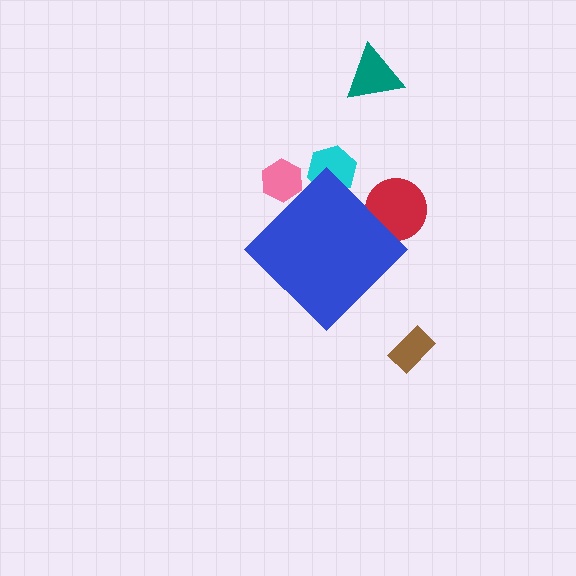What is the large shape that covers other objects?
A blue diamond.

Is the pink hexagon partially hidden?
Yes, the pink hexagon is partially hidden behind the blue diamond.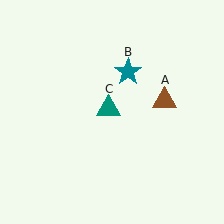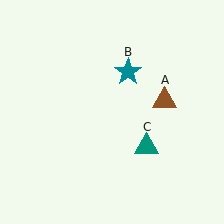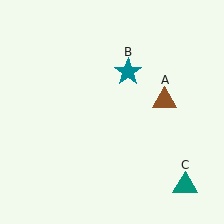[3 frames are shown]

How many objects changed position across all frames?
1 object changed position: teal triangle (object C).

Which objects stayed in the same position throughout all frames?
Brown triangle (object A) and teal star (object B) remained stationary.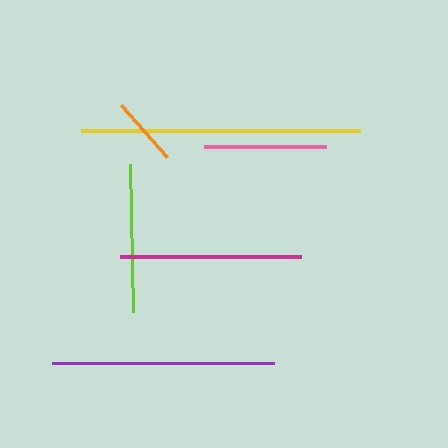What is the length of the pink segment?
The pink segment is approximately 123 pixels long.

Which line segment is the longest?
The yellow line is the longest at approximately 279 pixels.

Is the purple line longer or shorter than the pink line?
The purple line is longer than the pink line.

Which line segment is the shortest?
The orange line is the shortest at approximately 70 pixels.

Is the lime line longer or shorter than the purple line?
The purple line is longer than the lime line.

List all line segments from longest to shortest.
From longest to shortest: yellow, purple, magenta, lime, pink, orange.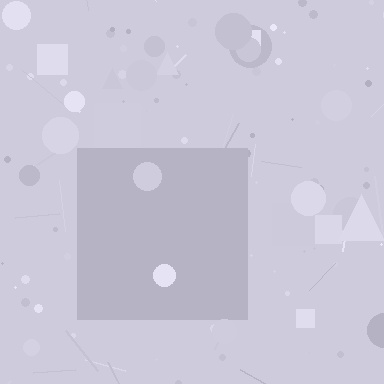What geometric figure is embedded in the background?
A square is embedded in the background.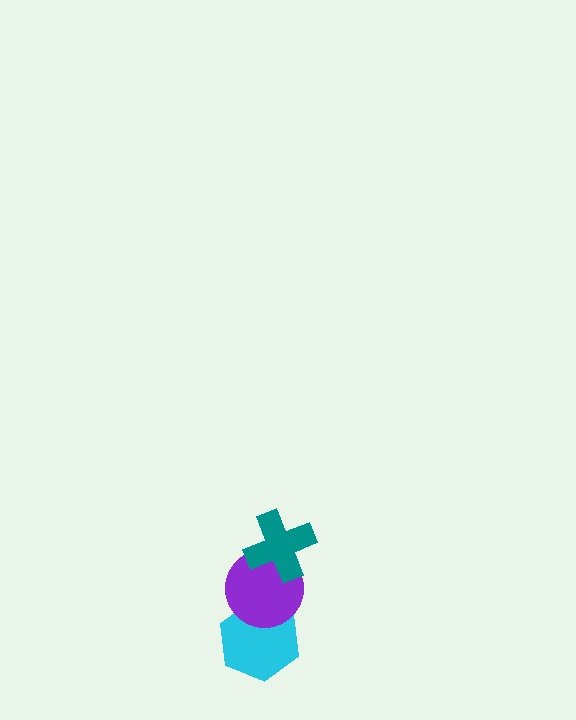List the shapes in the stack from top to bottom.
From top to bottom: the teal cross, the purple circle, the cyan hexagon.